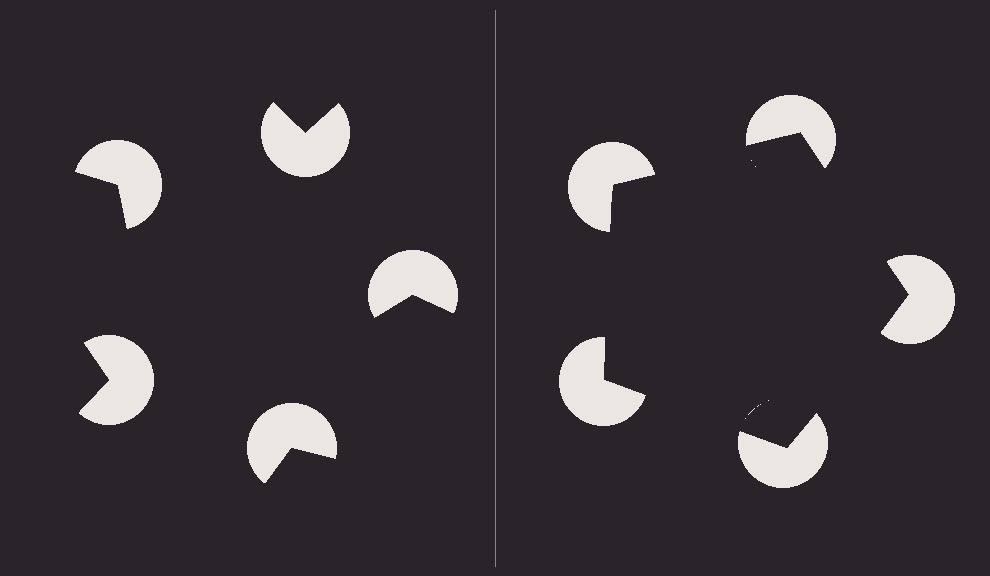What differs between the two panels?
The pac-man discs are positioned identically on both sides; only the wedge orientations differ. On the right they align to a pentagon; on the left they are misaligned.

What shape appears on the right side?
An illusory pentagon.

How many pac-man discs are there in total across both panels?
10 — 5 on each side.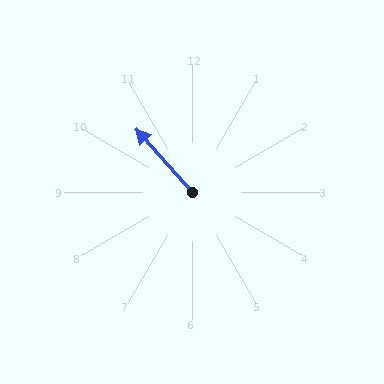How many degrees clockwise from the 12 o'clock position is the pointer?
Approximately 318 degrees.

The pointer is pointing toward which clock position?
Roughly 11 o'clock.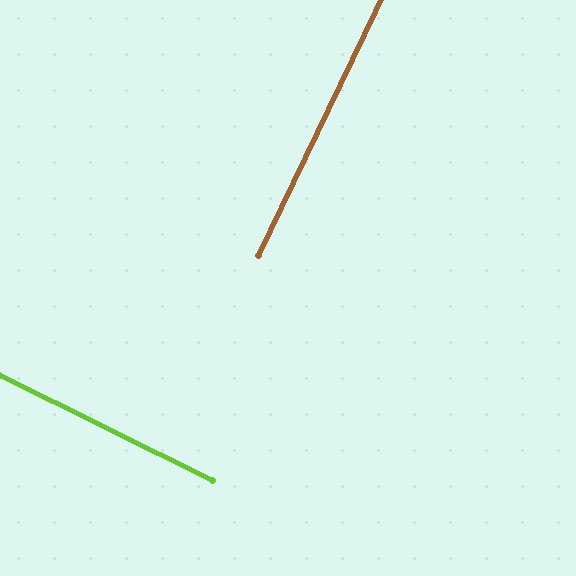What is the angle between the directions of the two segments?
Approximately 89 degrees.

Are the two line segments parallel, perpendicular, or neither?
Perpendicular — they meet at approximately 89°.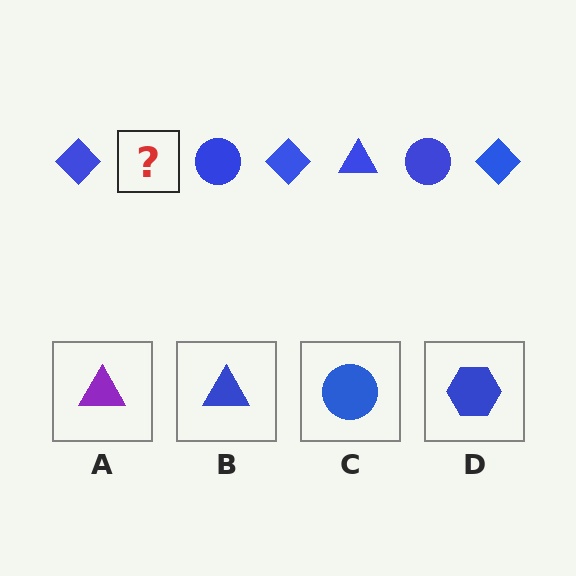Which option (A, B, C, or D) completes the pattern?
B.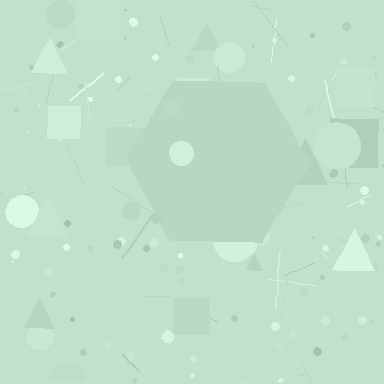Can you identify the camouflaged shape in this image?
The camouflaged shape is a hexagon.